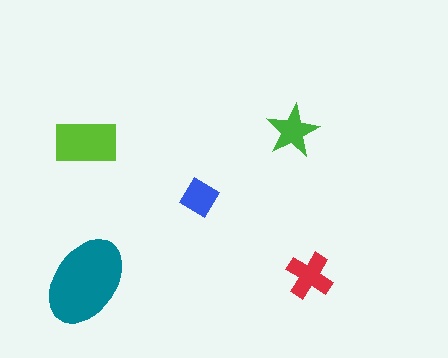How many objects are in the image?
There are 5 objects in the image.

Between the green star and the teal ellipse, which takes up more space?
The teal ellipse.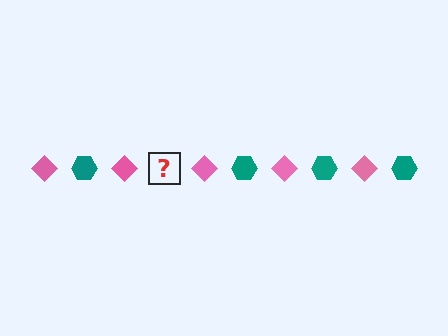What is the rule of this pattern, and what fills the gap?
The rule is that the pattern alternates between pink diamond and teal hexagon. The gap should be filled with a teal hexagon.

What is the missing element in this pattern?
The missing element is a teal hexagon.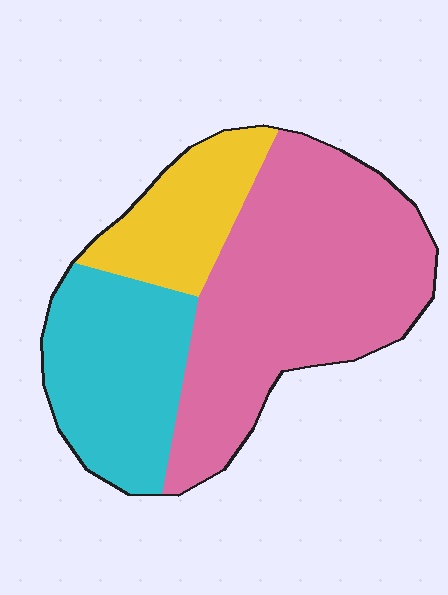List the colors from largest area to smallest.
From largest to smallest: pink, cyan, yellow.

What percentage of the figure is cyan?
Cyan covers roughly 30% of the figure.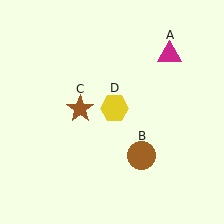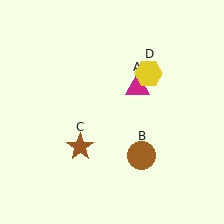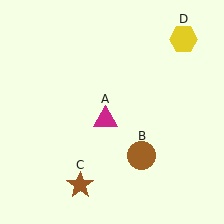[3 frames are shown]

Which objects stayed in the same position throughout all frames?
Brown circle (object B) remained stationary.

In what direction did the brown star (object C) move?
The brown star (object C) moved down.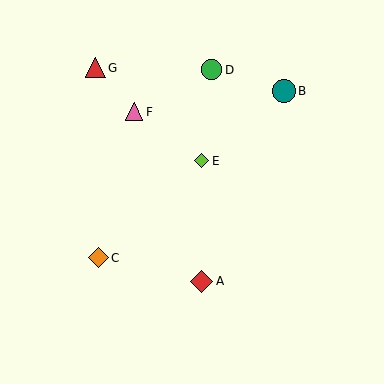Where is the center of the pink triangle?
The center of the pink triangle is at (134, 112).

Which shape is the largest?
The teal circle (labeled B) is the largest.